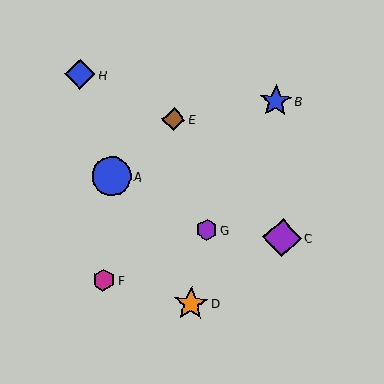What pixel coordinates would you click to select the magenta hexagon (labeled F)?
Click at (104, 280) to select the magenta hexagon F.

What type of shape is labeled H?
Shape H is a blue diamond.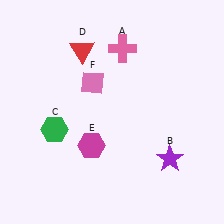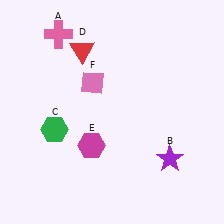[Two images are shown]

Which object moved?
The pink cross (A) moved left.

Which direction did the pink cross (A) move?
The pink cross (A) moved left.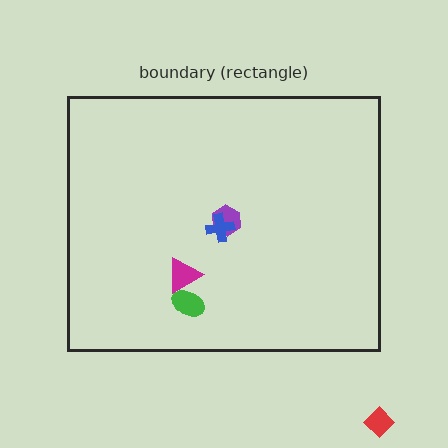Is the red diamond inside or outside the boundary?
Outside.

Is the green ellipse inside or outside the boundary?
Inside.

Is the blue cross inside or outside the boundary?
Inside.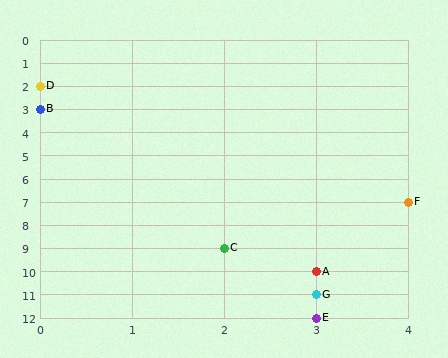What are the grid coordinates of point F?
Point F is at grid coordinates (4, 7).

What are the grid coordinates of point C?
Point C is at grid coordinates (2, 9).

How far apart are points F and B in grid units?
Points F and B are 4 columns and 4 rows apart (about 5.7 grid units diagonally).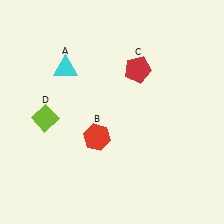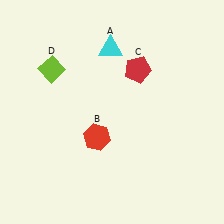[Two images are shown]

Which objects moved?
The objects that moved are: the cyan triangle (A), the lime diamond (D).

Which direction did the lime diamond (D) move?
The lime diamond (D) moved up.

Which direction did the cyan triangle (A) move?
The cyan triangle (A) moved right.